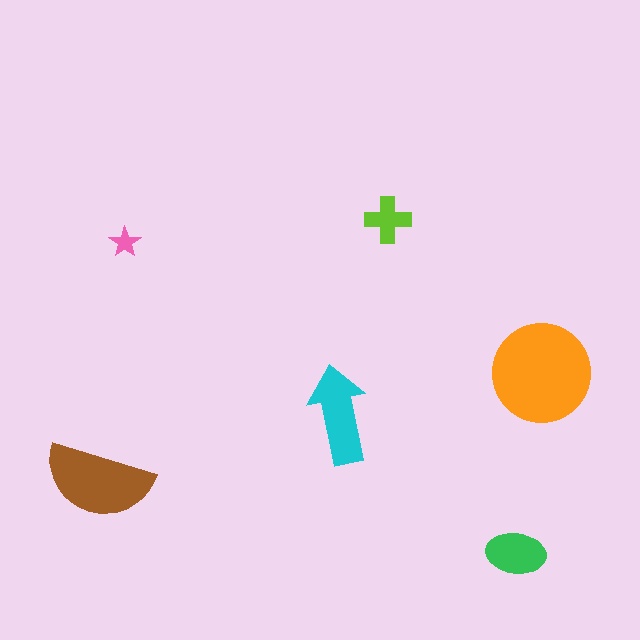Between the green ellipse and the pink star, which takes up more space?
The green ellipse.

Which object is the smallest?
The pink star.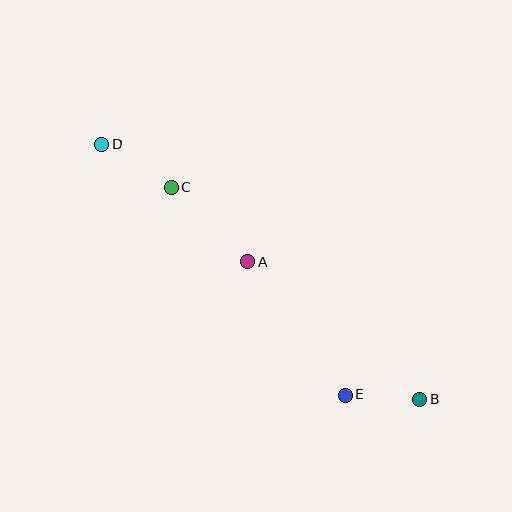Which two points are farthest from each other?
Points B and D are farthest from each other.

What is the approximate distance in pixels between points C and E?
The distance between C and E is approximately 270 pixels.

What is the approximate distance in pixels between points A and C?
The distance between A and C is approximately 106 pixels.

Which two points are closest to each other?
Points B and E are closest to each other.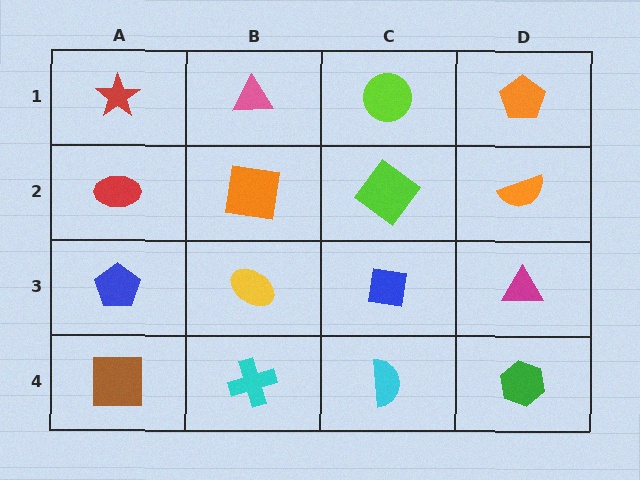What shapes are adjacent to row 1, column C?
A lime diamond (row 2, column C), a pink triangle (row 1, column B), an orange pentagon (row 1, column D).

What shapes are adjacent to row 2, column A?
A red star (row 1, column A), a blue pentagon (row 3, column A), an orange square (row 2, column B).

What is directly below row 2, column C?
A blue square.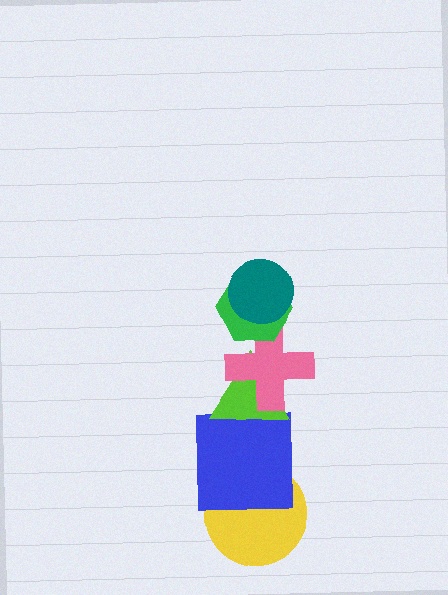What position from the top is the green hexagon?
The green hexagon is 2nd from the top.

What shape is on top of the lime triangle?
The pink cross is on top of the lime triangle.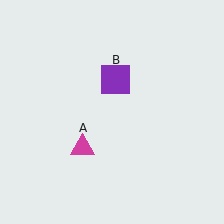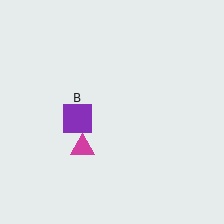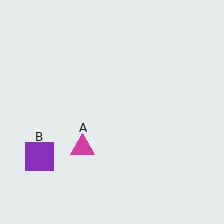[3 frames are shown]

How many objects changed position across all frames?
1 object changed position: purple square (object B).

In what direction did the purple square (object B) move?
The purple square (object B) moved down and to the left.